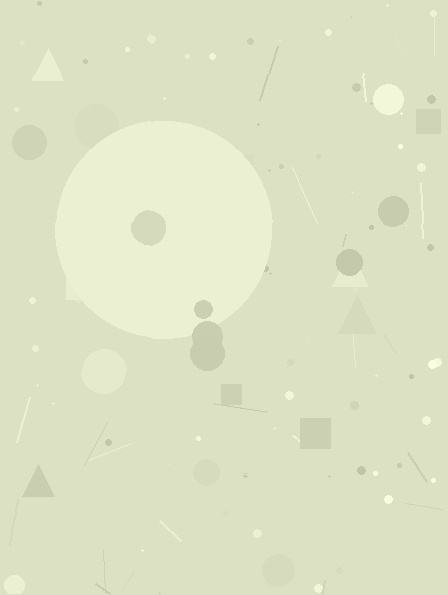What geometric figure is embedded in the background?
A circle is embedded in the background.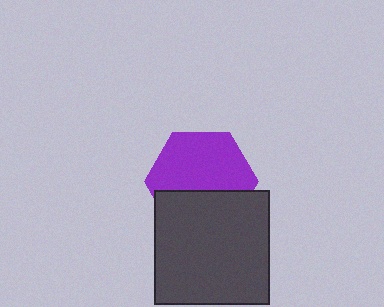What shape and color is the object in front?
The object in front is a dark gray square.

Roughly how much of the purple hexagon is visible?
About half of it is visible (roughly 60%).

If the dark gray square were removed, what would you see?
You would see the complete purple hexagon.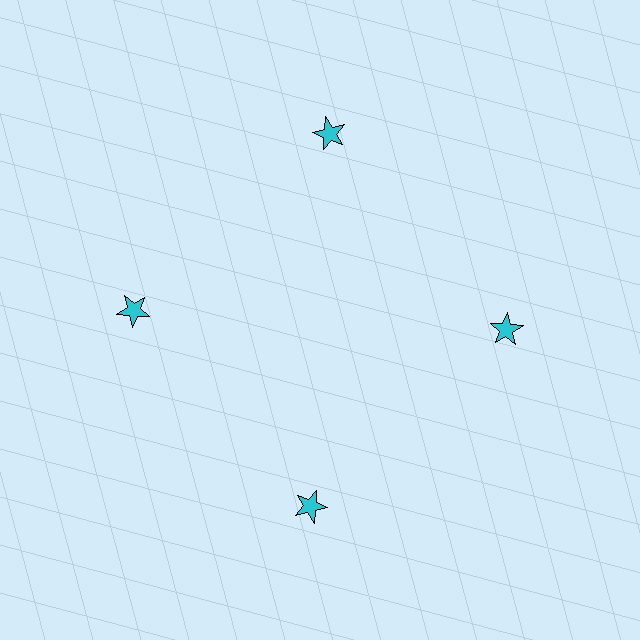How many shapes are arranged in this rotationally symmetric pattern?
There are 4 shapes, arranged in 4 groups of 1.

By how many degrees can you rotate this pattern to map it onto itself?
The pattern maps onto itself every 90 degrees of rotation.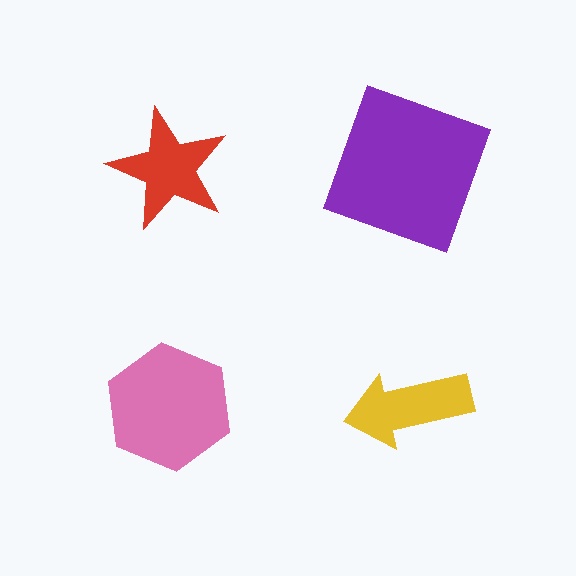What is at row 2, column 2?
A yellow arrow.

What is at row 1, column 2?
A purple square.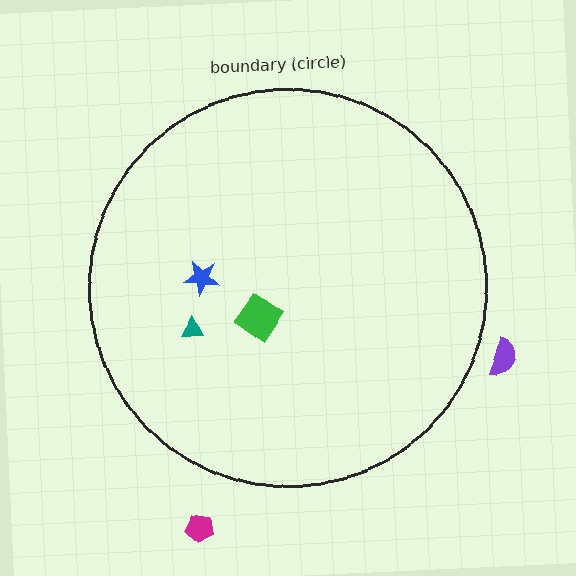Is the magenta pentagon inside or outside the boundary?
Outside.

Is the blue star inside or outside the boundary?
Inside.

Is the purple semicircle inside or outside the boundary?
Outside.